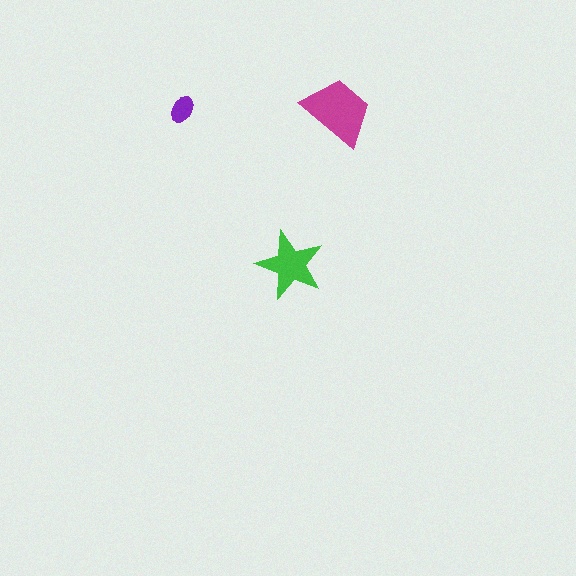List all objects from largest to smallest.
The magenta trapezoid, the green star, the purple ellipse.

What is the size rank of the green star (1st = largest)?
2nd.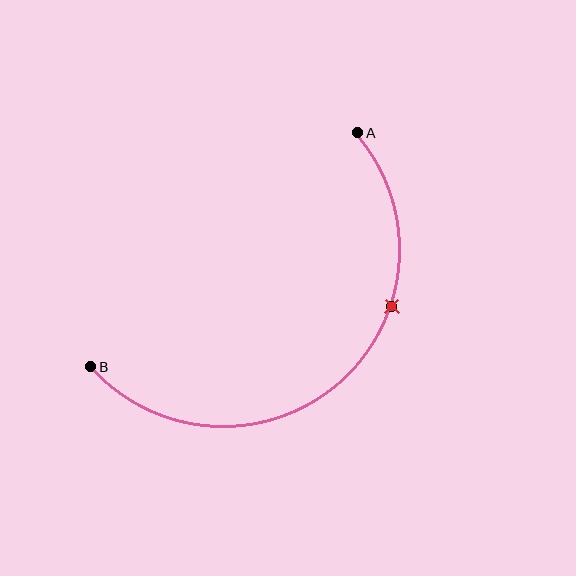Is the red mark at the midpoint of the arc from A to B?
No. The red mark lies on the arc but is closer to endpoint A. The arc midpoint would be at the point on the curve equidistant along the arc from both A and B.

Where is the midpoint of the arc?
The arc midpoint is the point on the curve farthest from the straight line joining A and B. It sits below and to the right of that line.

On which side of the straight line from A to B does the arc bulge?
The arc bulges below and to the right of the straight line connecting A and B.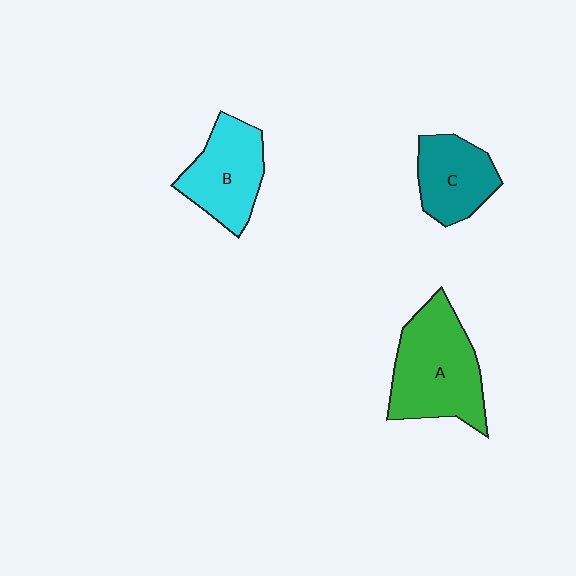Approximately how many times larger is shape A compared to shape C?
Approximately 1.6 times.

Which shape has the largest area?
Shape A (green).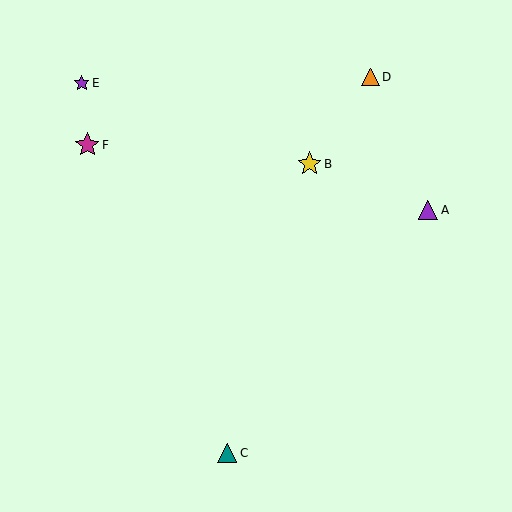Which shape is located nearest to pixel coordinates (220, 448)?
The teal triangle (labeled C) at (227, 453) is nearest to that location.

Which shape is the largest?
The magenta star (labeled F) is the largest.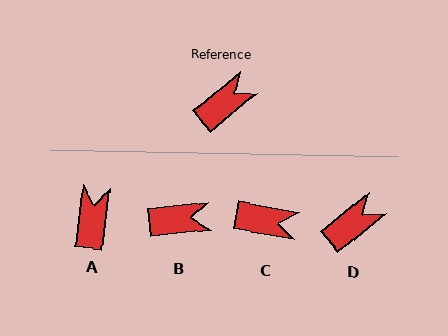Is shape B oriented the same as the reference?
No, it is off by about 34 degrees.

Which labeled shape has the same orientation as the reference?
D.